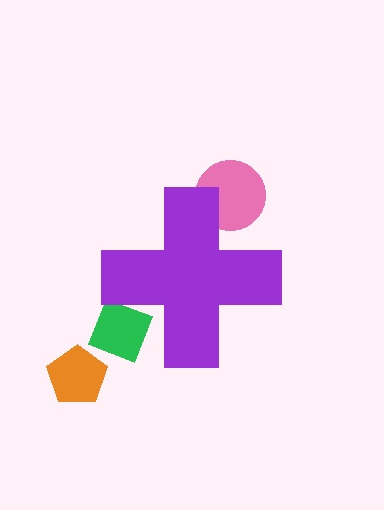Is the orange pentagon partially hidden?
No, the orange pentagon is fully visible.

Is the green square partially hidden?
Yes, the green square is partially hidden behind the purple cross.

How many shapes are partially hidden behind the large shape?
2 shapes are partially hidden.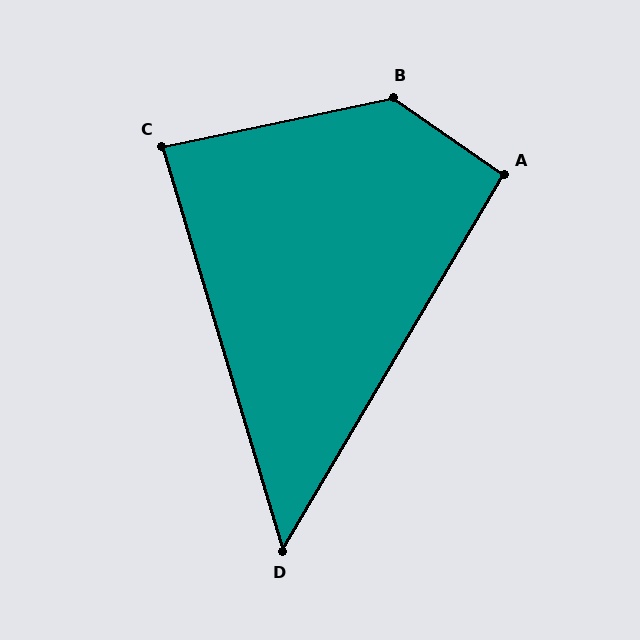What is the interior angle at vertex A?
Approximately 94 degrees (approximately right).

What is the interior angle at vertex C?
Approximately 86 degrees (approximately right).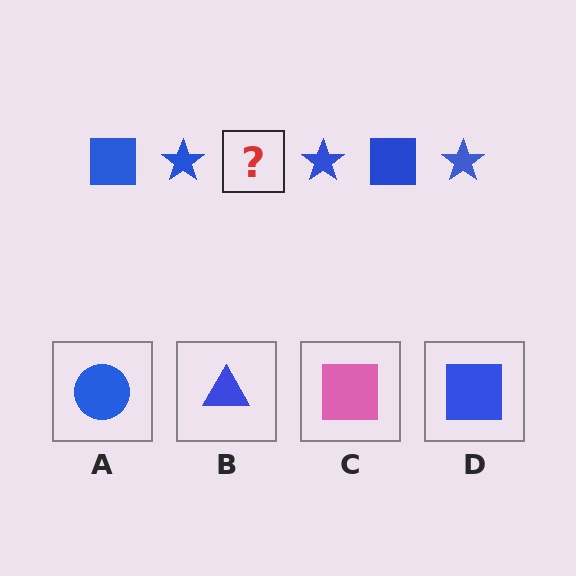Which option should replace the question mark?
Option D.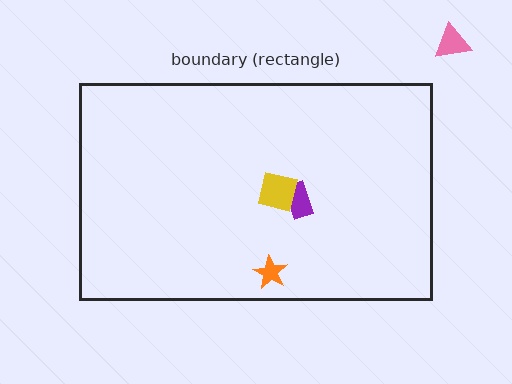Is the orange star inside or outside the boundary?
Inside.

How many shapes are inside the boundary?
3 inside, 1 outside.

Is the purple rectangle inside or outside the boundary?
Inside.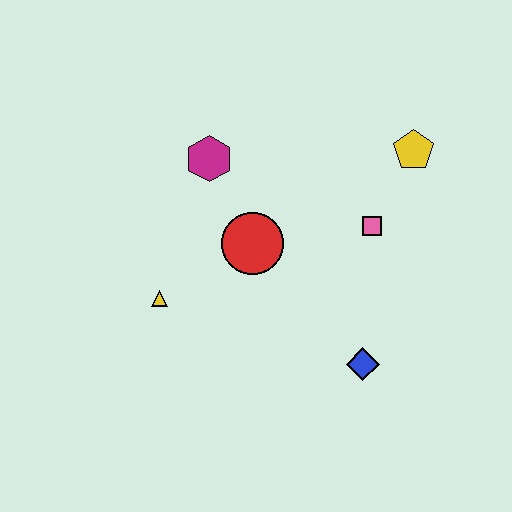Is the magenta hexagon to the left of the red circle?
Yes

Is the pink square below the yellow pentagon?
Yes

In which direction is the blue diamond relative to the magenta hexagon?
The blue diamond is below the magenta hexagon.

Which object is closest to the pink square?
The yellow pentagon is closest to the pink square.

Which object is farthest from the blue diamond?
The magenta hexagon is farthest from the blue diamond.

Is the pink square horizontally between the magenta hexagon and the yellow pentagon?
Yes